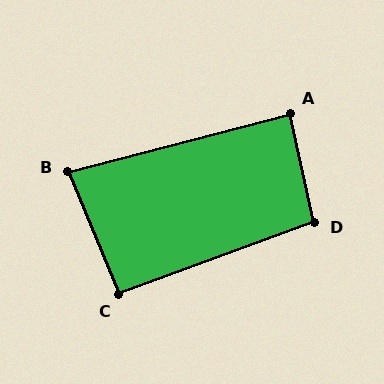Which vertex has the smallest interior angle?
B, at approximately 82 degrees.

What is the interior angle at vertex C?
Approximately 92 degrees (approximately right).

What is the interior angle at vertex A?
Approximately 88 degrees (approximately right).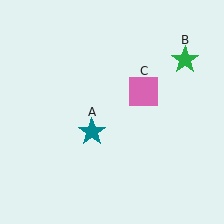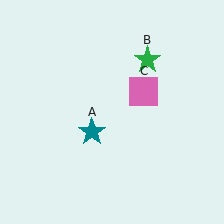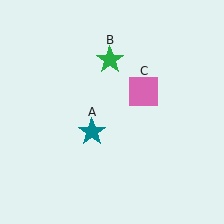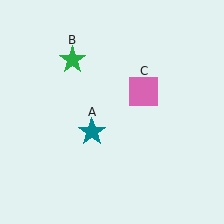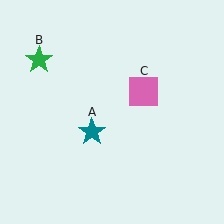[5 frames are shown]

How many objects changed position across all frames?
1 object changed position: green star (object B).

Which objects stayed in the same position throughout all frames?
Teal star (object A) and pink square (object C) remained stationary.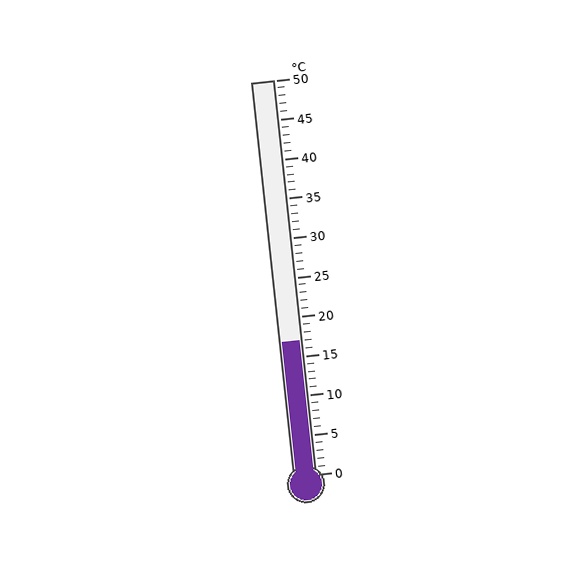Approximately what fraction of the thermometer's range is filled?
The thermometer is filled to approximately 35% of its range.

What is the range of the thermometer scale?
The thermometer scale ranges from 0°C to 50°C.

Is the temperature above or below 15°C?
The temperature is above 15°C.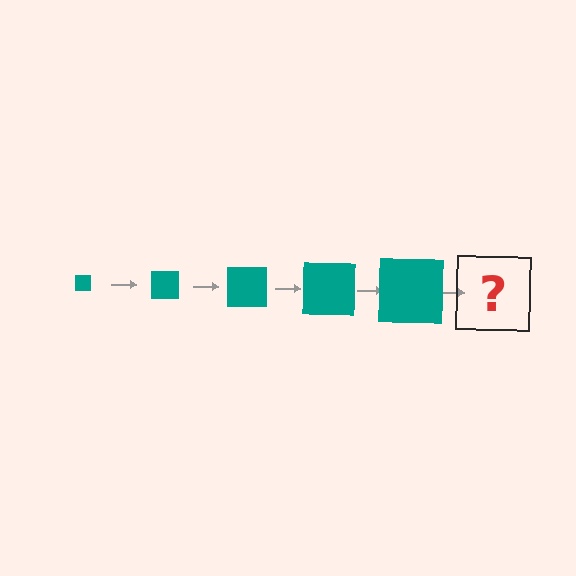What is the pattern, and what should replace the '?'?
The pattern is that the square gets progressively larger each step. The '?' should be a teal square, larger than the previous one.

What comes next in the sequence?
The next element should be a teal square, larger than the previous one.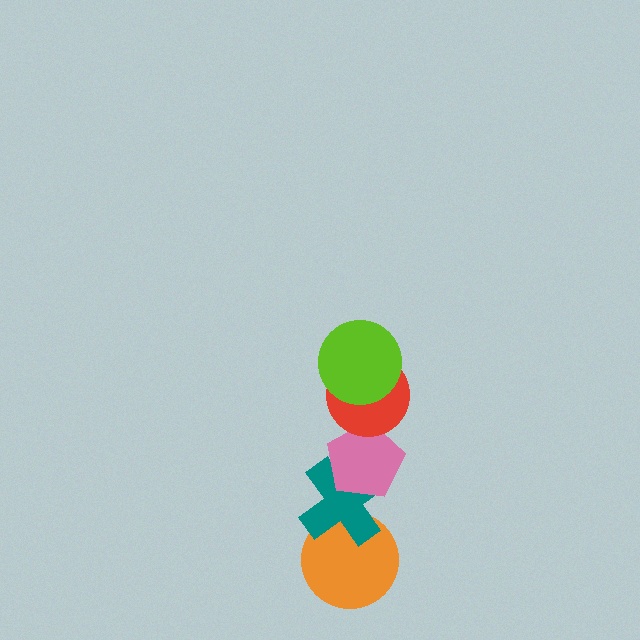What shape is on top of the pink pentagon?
The red circle is on top of the pink pentagon.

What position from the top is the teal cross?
The teal cross is 4th from the top.